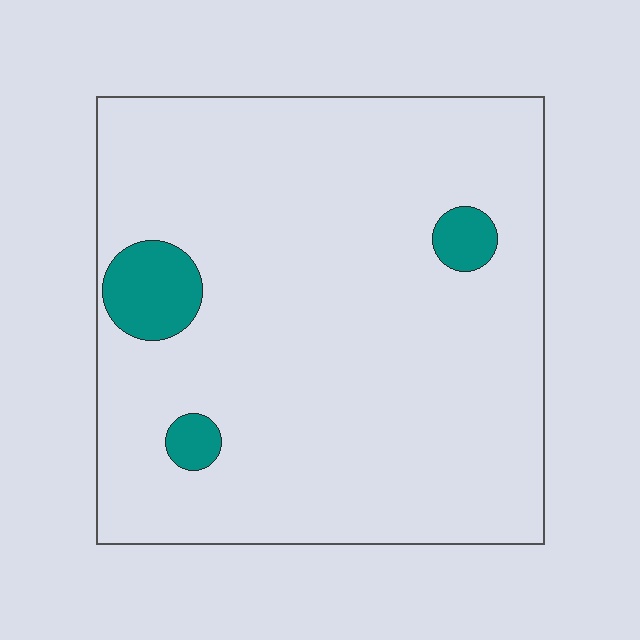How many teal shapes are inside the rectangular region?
3.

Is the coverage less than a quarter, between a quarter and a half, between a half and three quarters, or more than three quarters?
Less than a quarter.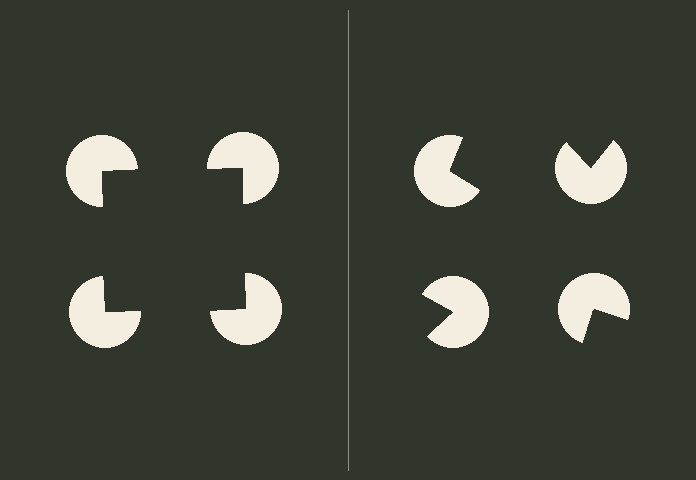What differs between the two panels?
The pac-man discs are positioned identically on both sides; only the wedge orientations differ. On the left they align to a square; on the right they are misaligned.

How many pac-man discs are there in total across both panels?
8 — 4 on each side.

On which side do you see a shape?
An illusory square appears on the left side. On the right side the wedge cuts are rotated, so no coherent shape forms.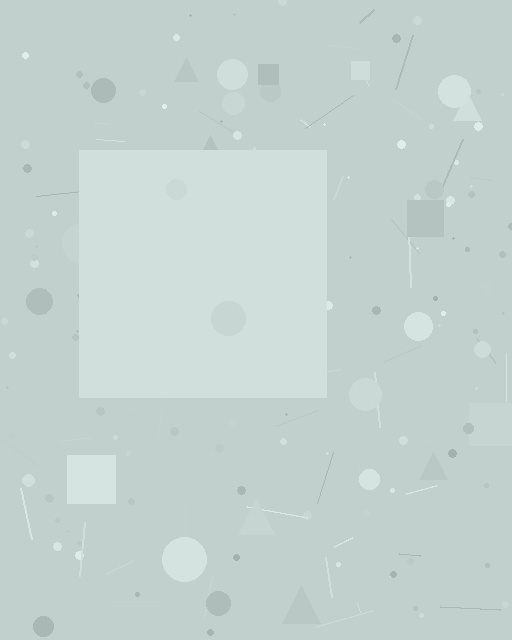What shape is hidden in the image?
A square is hidden in the image.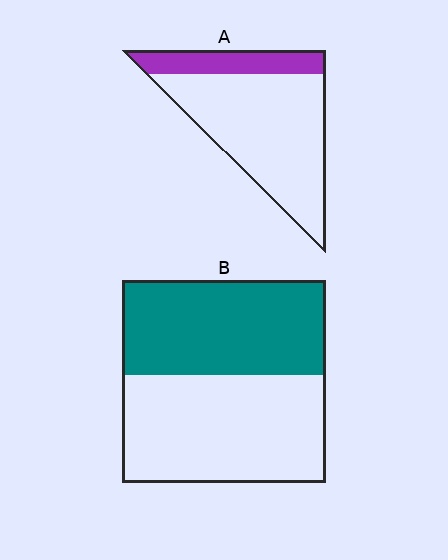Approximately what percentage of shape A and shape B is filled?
A is approximately 20% and B is approximately 45%.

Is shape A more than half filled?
No.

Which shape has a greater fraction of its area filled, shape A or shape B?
Shape B.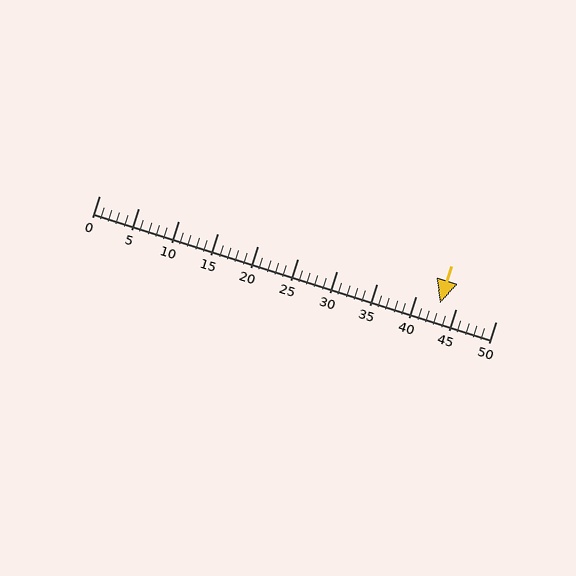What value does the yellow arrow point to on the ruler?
The yellow arrow points to approximately 43.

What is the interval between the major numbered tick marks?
The major tick marks are spaced 5 units apart.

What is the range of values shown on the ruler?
The ruler shows values from 0 to 50.